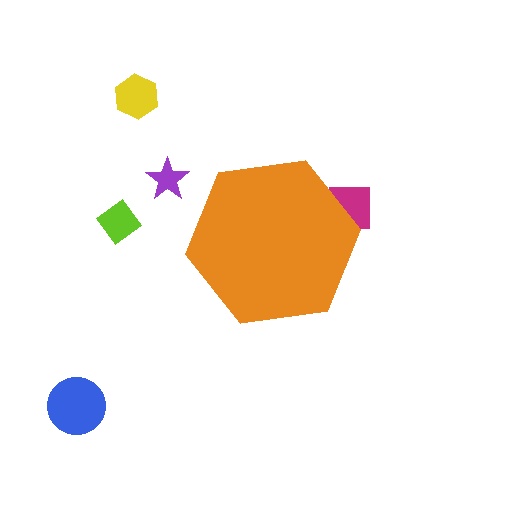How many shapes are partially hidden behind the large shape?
1 shape is partially hidden.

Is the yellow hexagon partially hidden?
No, the yellow hexagon is fully visible.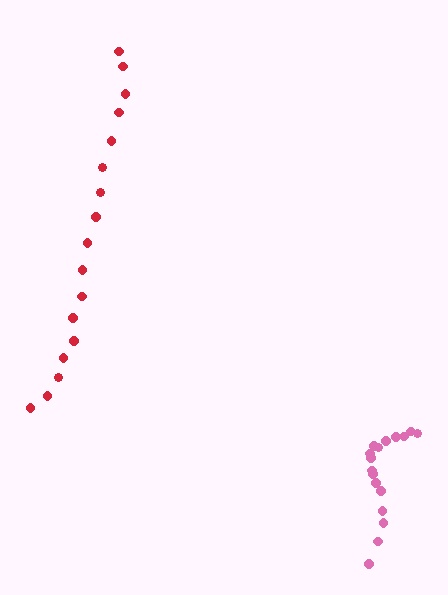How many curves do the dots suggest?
There are 2 distinct paths.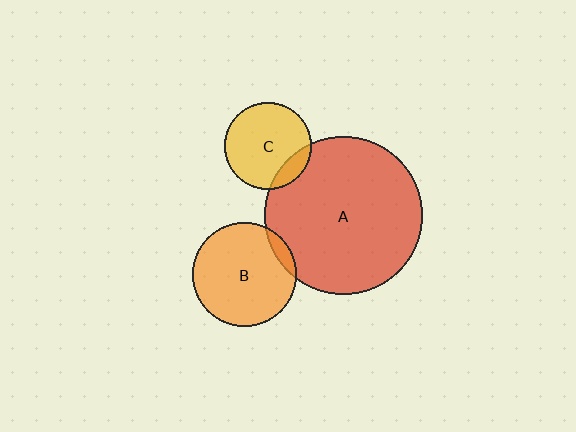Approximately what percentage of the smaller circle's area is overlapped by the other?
Approximately 10%.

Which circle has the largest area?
Circle A (red).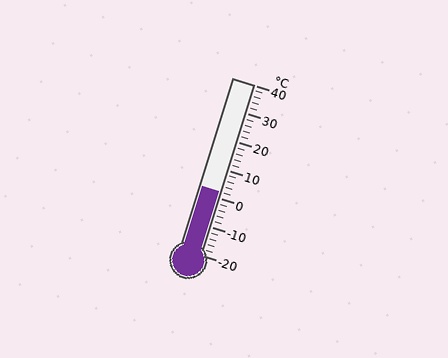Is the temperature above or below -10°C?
The temperature is above -10°C.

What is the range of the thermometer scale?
The thermometer scale ranges from -20°C to 40°C.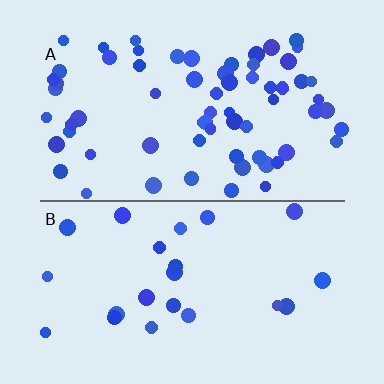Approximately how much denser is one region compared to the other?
Approximately 3.0× — region A over region B.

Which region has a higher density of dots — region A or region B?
A (the top).